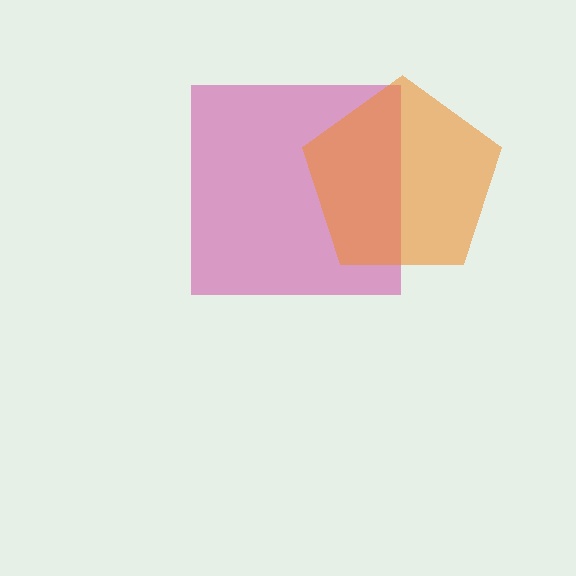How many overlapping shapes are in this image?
There are 2 overlapping shapes in the image.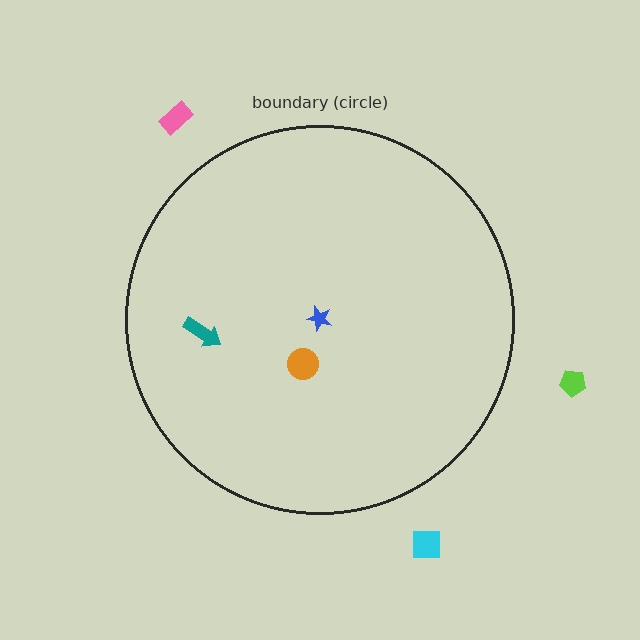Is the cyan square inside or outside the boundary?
Outside.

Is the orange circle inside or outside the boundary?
Inside.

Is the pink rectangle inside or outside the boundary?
Outside.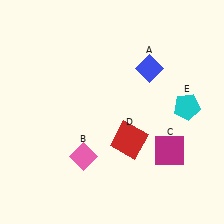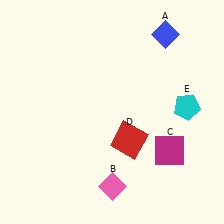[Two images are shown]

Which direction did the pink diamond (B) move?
The pink diamond (B) moved down.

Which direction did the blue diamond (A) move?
The blue diamond (A) moved up.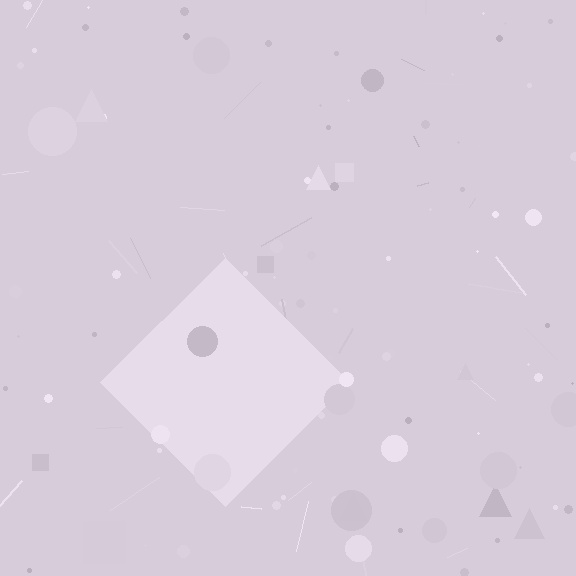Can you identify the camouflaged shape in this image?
The camouflaged shape is a diamond.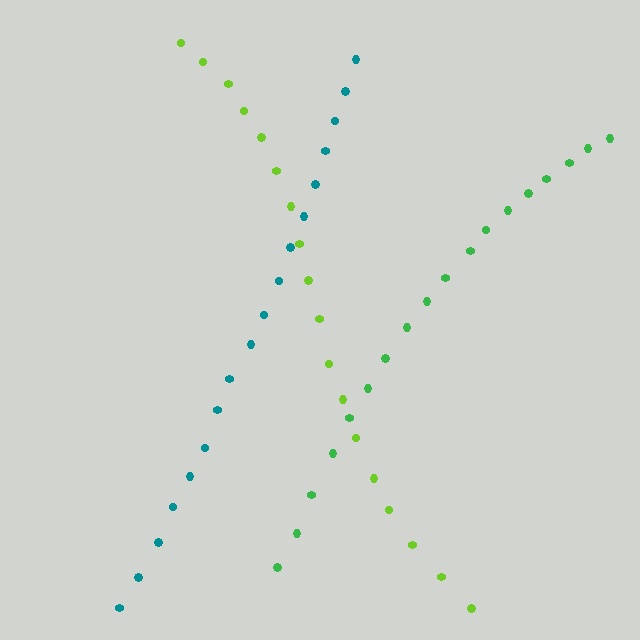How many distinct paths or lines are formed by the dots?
There are 3 distinct paths.